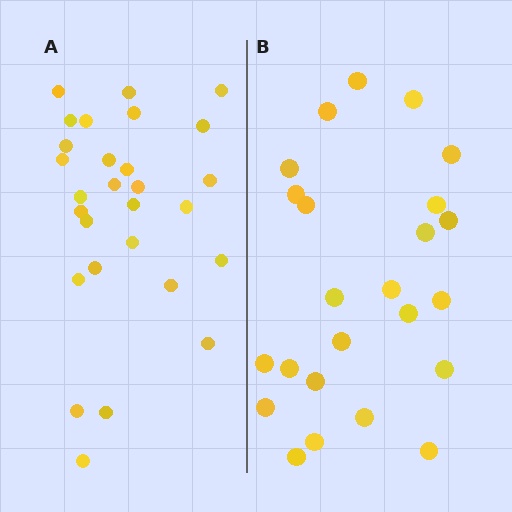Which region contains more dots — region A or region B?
Region A (the left region) has more dots.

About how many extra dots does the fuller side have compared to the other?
Region A has about 4 more dots than region B.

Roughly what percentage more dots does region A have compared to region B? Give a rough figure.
About 15% more.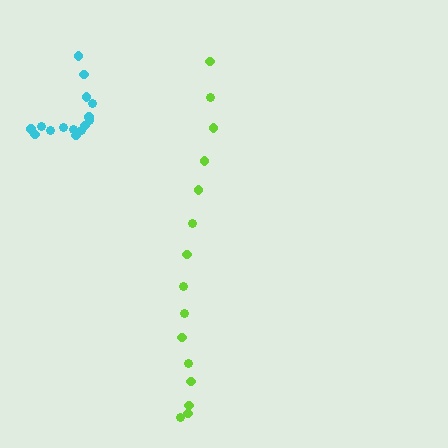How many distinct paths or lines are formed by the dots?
There are 2 distinct paths.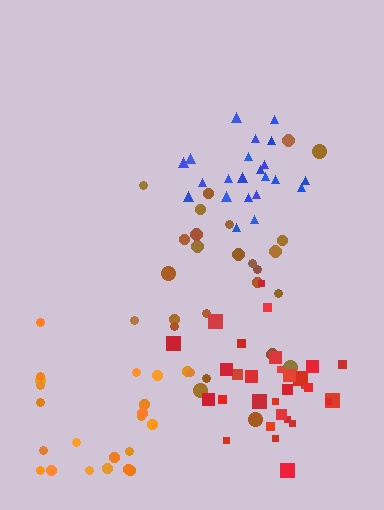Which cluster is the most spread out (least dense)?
Orange.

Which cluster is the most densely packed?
Blue.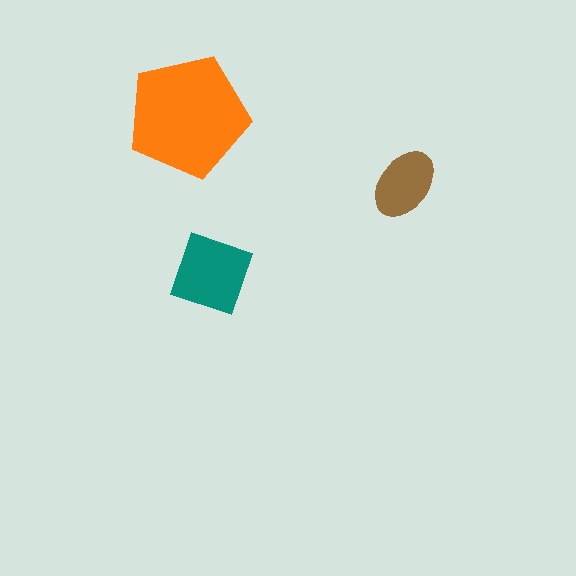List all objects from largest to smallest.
The orange pentagon, the teal diamond, the brown ellipse.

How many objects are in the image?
There are 3 objects in the image.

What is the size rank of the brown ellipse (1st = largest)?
3rd.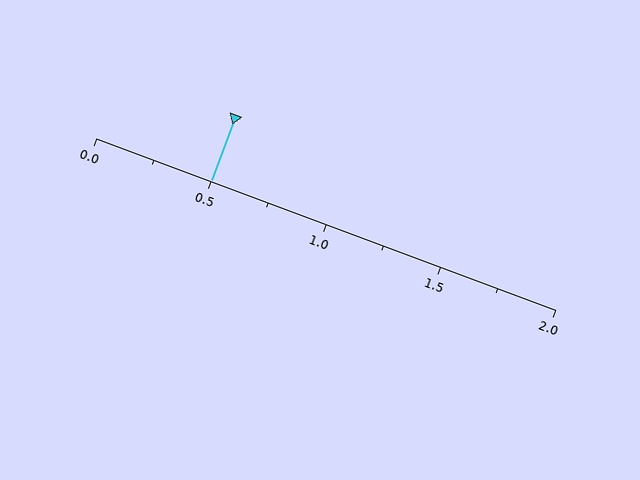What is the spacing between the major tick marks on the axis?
The major ticks are spaced 0.5 apart.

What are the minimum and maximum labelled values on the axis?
The axis runs from 0.0 to 2.0.